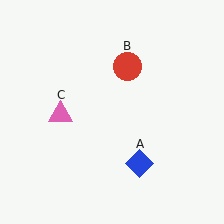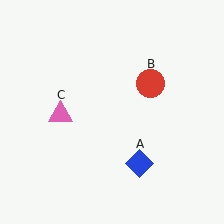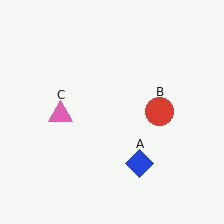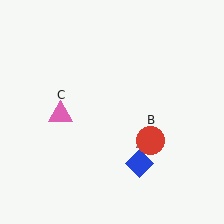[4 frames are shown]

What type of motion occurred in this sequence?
The red circle (object B) rotated clockwise around the center of the scene.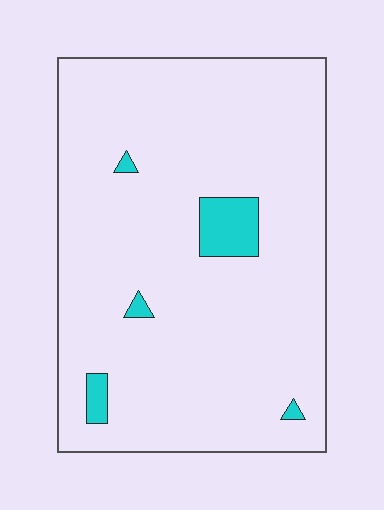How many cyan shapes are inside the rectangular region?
5.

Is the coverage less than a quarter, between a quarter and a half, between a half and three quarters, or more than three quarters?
Less than a quarter.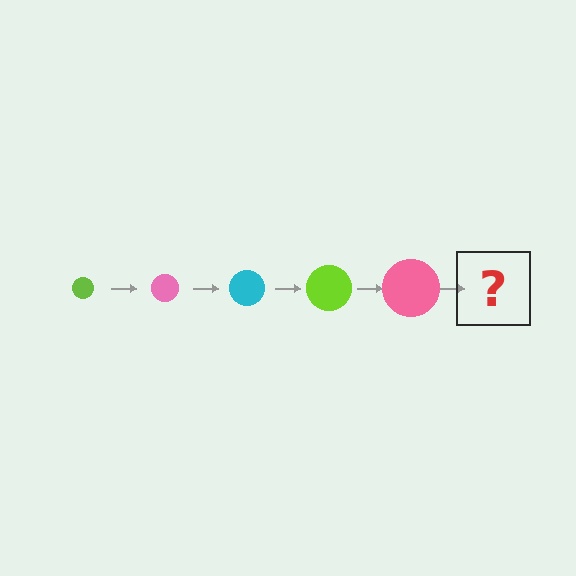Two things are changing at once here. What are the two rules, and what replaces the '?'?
The two rules are that the circle grows larger each step and the color cycles through lime, pink, and cyan. The '?' should be a cyan circle, larger than the previous one.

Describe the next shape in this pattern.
It should be a cyan circle, larger than the previous one.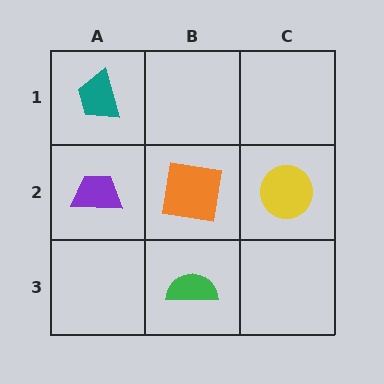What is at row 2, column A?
A purple trapezoid.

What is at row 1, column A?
A teal trapezoid.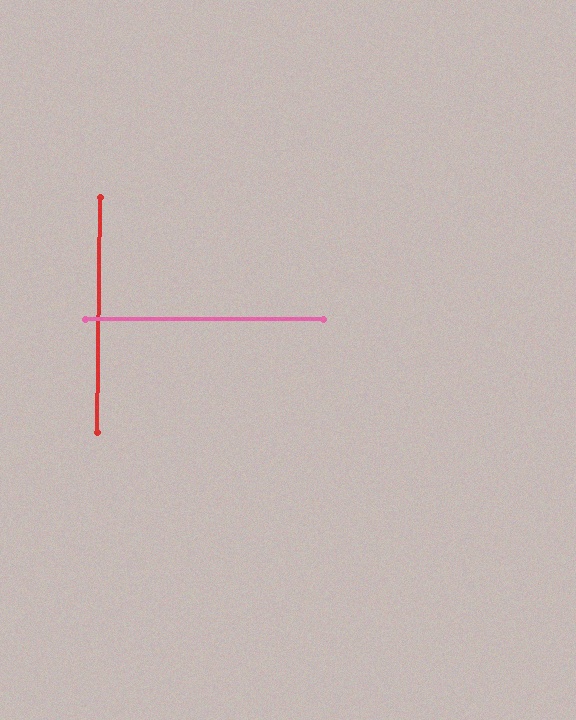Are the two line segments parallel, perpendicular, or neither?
Perpendicular — they meet at approximately 89°.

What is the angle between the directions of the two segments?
Approximately 89 degrees.